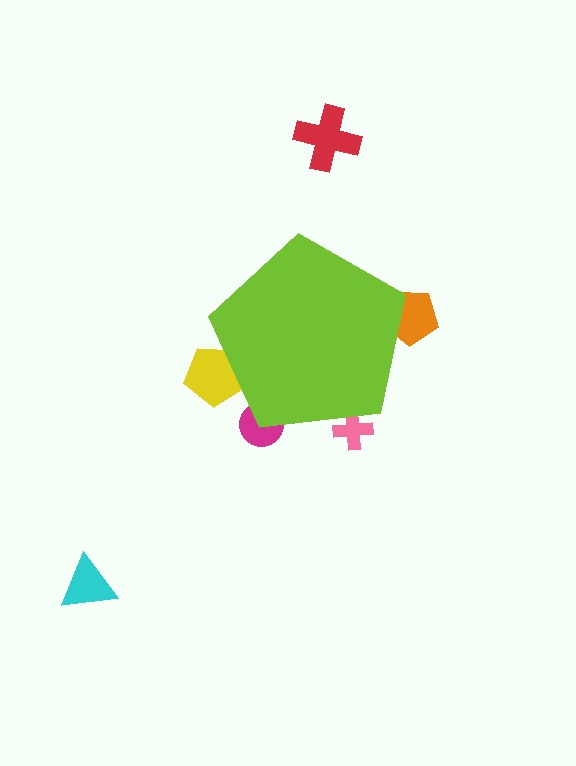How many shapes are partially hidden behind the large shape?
4 shapes are partially hidden.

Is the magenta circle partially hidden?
Yes, the magenta circle is partially hidden behind the lime pentagon.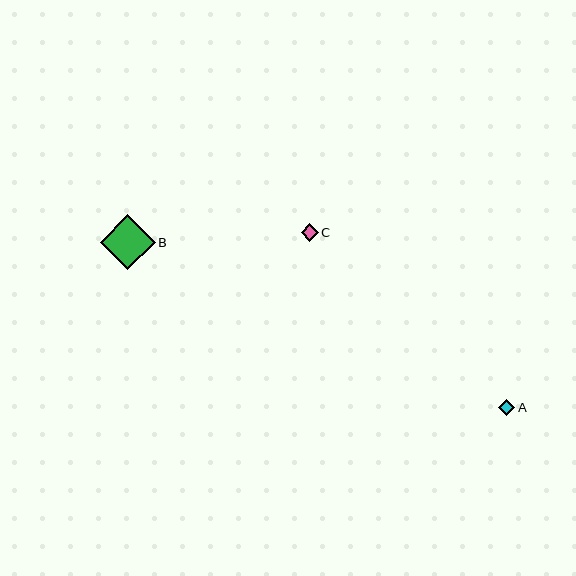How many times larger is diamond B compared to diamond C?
Diamond B is approximately 3.2 times the size of diamond C.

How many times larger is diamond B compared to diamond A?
Diamond B is approximately 3.5 times the size of diamond A.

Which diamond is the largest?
Diamond B is the largest with a size of approximately 55 pixels.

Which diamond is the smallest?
Diamond A is the smallest with a size of approximately 16 pixels.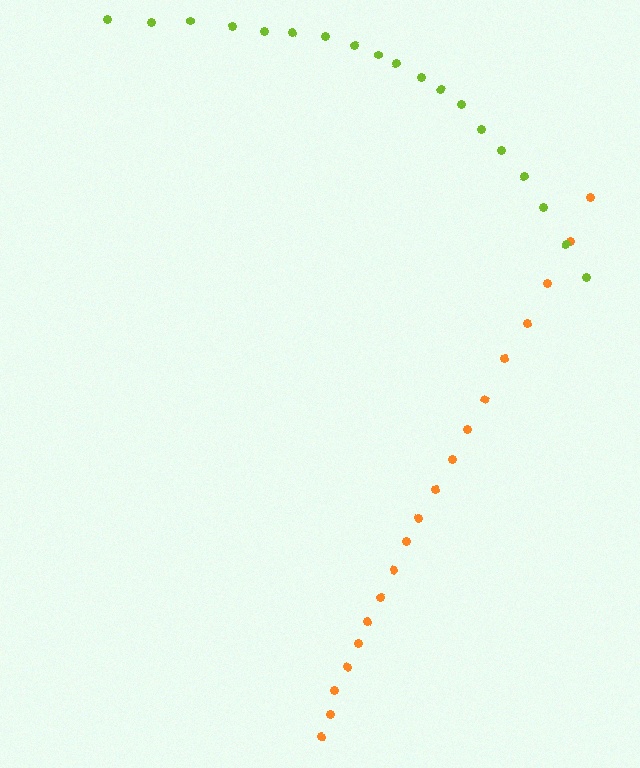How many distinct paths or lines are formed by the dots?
There are 2 distinct paths.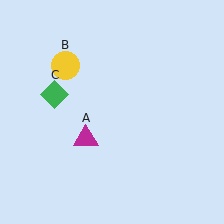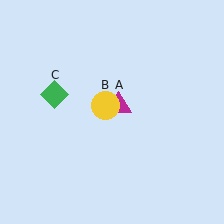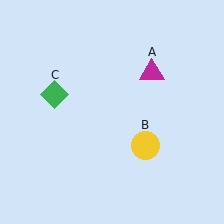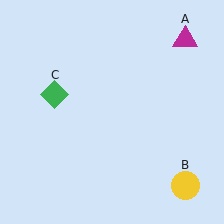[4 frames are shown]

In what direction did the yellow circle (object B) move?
The yellow circle (object B) moved down and to the right.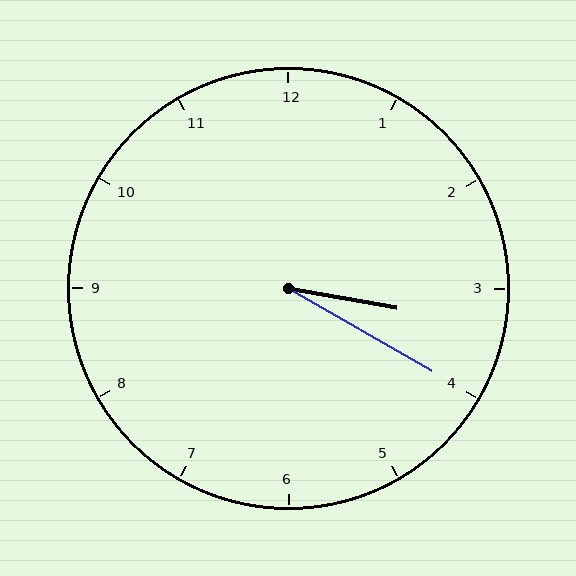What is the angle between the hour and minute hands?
Approximately 20 degrees.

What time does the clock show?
3:20.